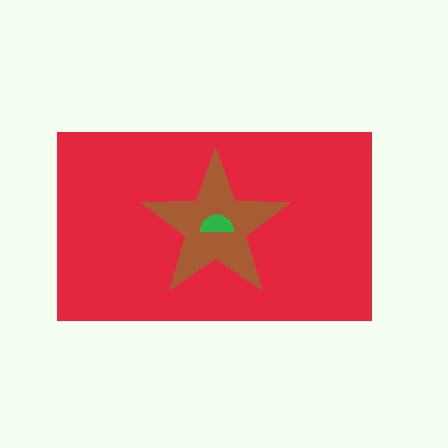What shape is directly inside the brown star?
The green semicircle.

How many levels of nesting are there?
3.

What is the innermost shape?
The green semicircle.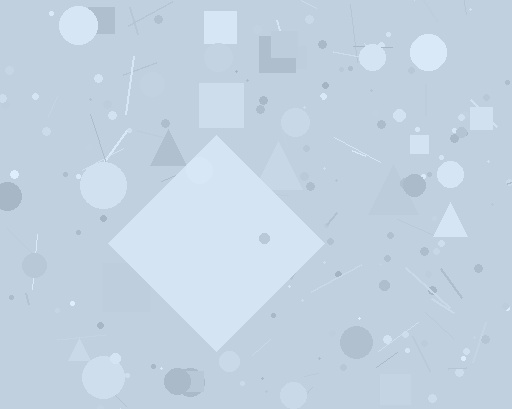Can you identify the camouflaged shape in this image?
The camouflaged shape is a diamond.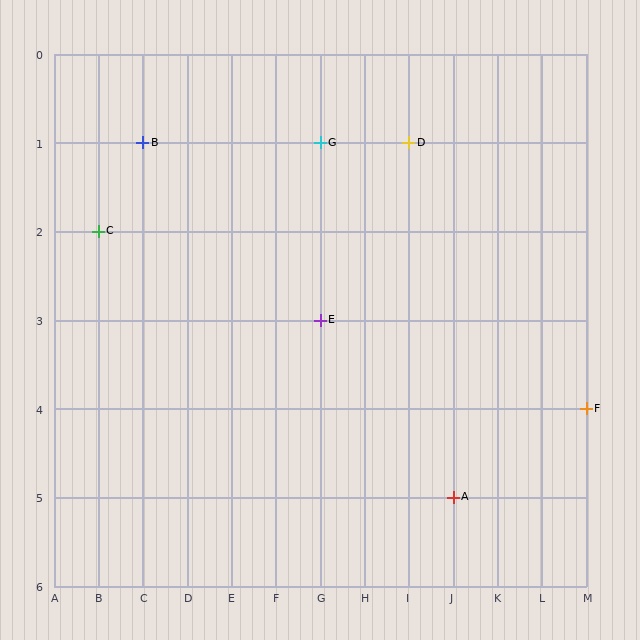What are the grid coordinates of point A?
Point A is at grid coordinates (J, 5).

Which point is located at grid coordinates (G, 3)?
Point E is at (G, 3).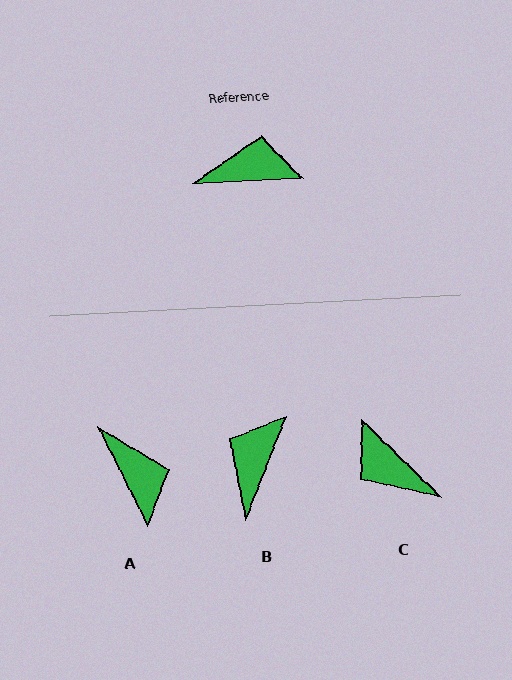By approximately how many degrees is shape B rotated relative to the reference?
Approximately 66 degrees counter-clockwise.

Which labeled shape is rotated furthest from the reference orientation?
C, about 133 degrees away.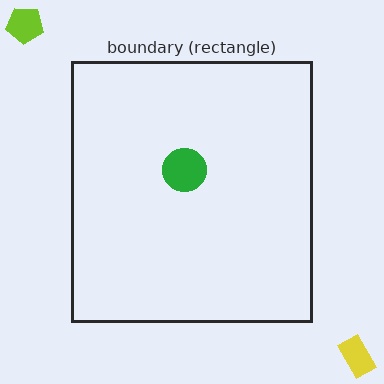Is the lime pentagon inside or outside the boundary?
Outside.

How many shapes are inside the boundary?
1 inside, 2 outside.